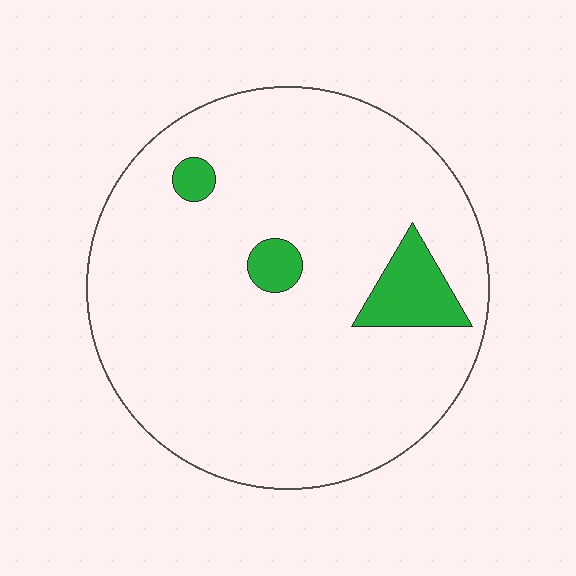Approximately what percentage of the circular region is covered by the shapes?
Approximately 10%.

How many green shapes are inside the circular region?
3.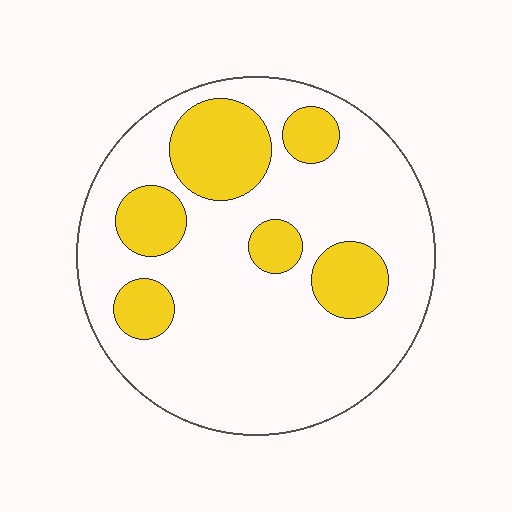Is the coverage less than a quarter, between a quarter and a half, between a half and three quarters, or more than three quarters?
Less than a quarter.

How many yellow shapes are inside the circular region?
6.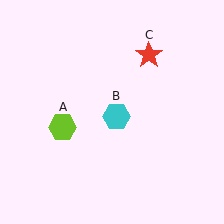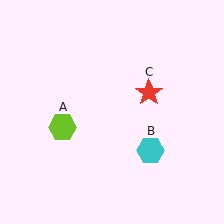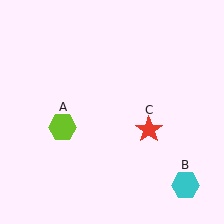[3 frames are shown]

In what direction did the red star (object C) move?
The red star (object C) moved down.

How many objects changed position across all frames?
2 objects changed position: cyan hexagon (object B), red star (object C).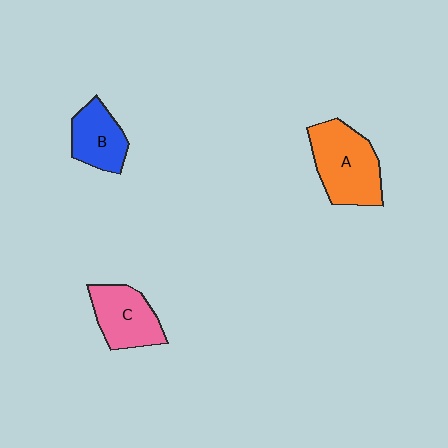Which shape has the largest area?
Shape A (orange).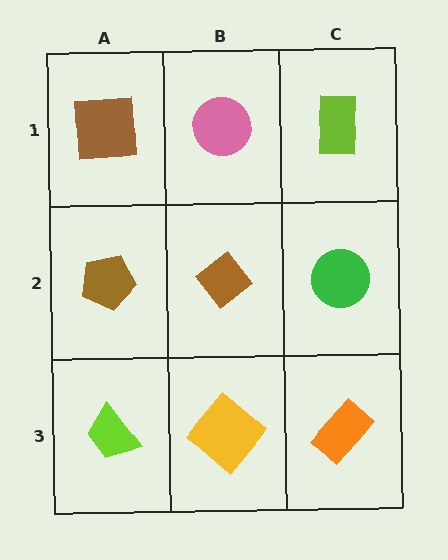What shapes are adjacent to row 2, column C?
A lime rectangle (row 1, column C), an orange rectangle (row 3, column C), a brown diamond (row 2, column B).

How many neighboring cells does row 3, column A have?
2.